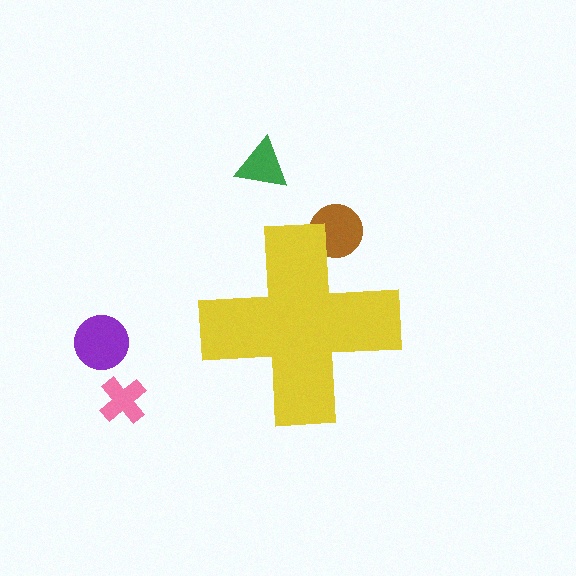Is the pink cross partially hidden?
No, the pink cross is fully visible.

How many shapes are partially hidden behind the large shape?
1 shape is partially hidden.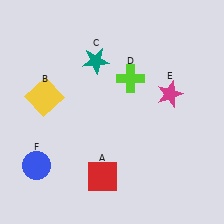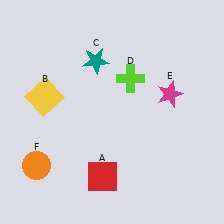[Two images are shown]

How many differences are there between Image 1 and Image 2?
There is 1 difference between the two images.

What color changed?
The circle (F) changed from blue in Image 1 to orange in Image 2.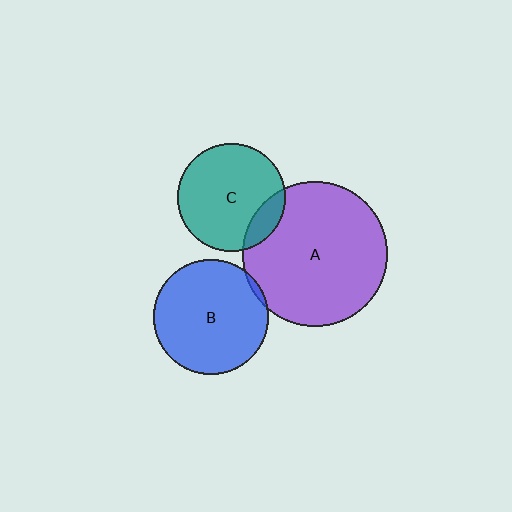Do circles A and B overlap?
Yes.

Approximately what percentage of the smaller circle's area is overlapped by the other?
Approximately 5%.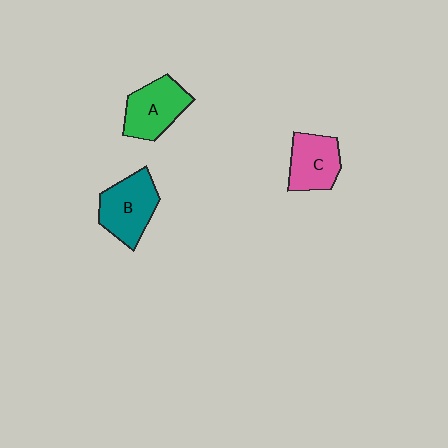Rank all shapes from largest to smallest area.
From largest to smallest: B (teal), A (green), C (pink).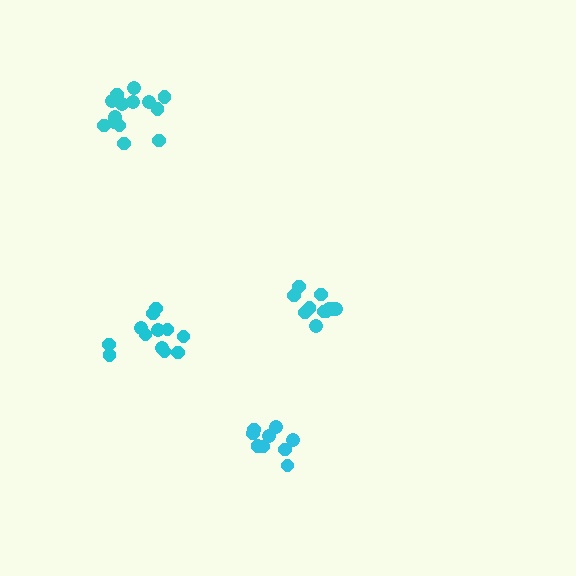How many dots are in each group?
Group 1: 12 dots, Group 2: 11 dots, Group 3: 9 dots, Group 4: 15 dots (47 total).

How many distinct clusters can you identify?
There are 4 distinct clusters.